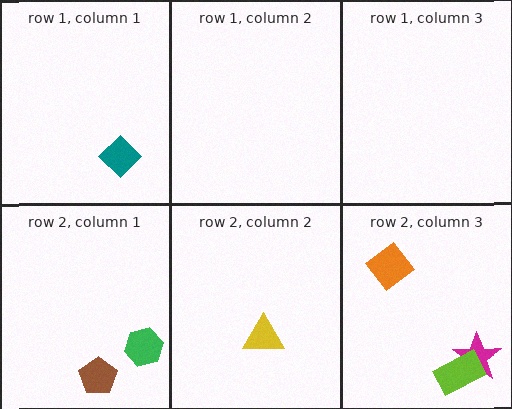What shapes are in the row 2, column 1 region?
The brown pentagon, the green hexagon.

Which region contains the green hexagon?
The row 2, column 1 region.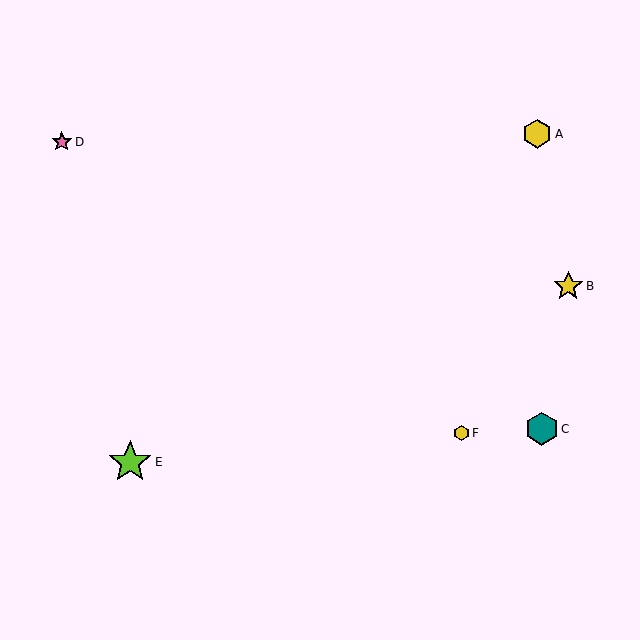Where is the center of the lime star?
The center of the lime star is at (130, 462).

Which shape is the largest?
The lime star (labeled E) is the largest.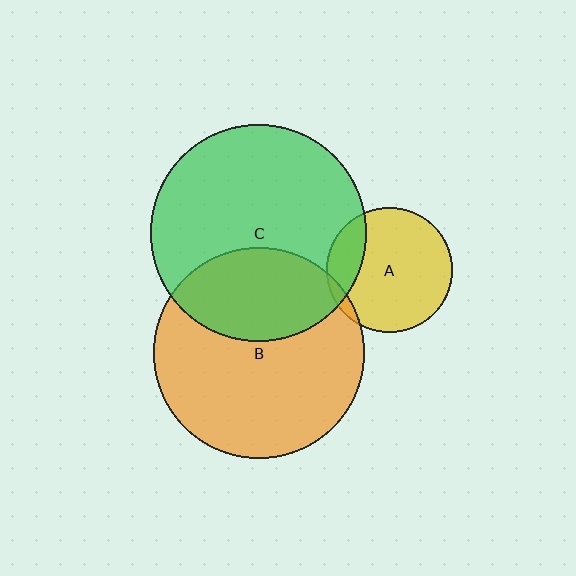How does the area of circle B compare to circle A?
Approximately 2.8 times.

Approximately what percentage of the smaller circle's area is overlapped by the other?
Approximately 5%.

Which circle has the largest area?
Circle C (green).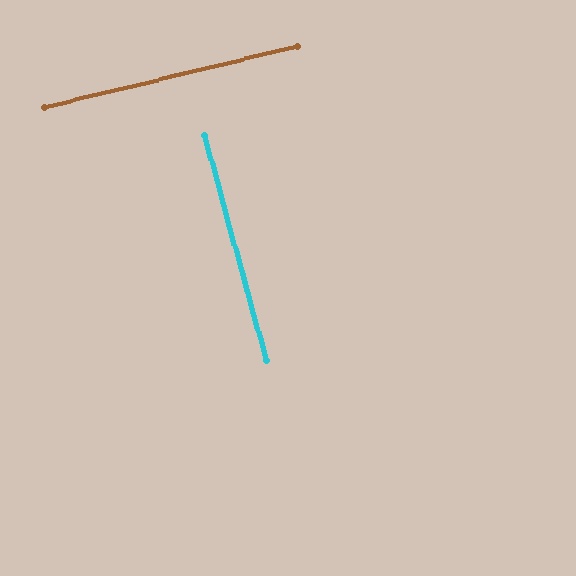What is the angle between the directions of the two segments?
Approximately 88 degrees.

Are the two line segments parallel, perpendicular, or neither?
Perpendicular — they meet at approximately 88°.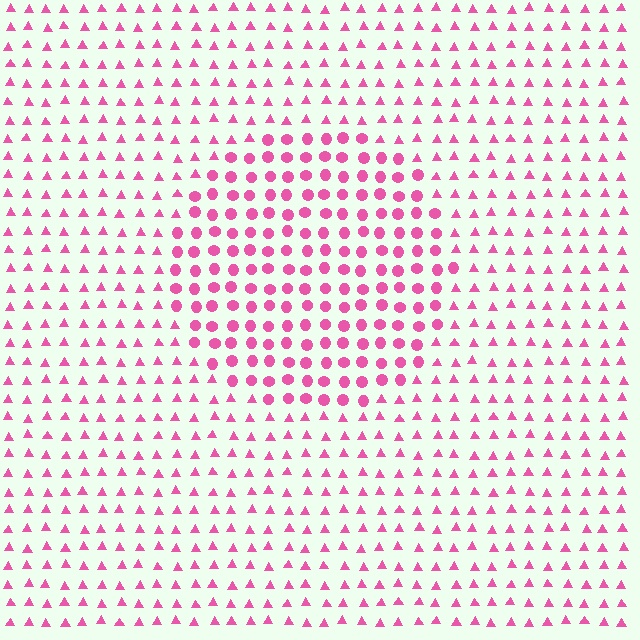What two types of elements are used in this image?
The image uses circles inside the circle region and triangles outside it.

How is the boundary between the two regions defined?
The boundary is defined by a change in element shape: circles inside vs. triangles outside. All elements share the same color and spacing.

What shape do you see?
I see a circle.